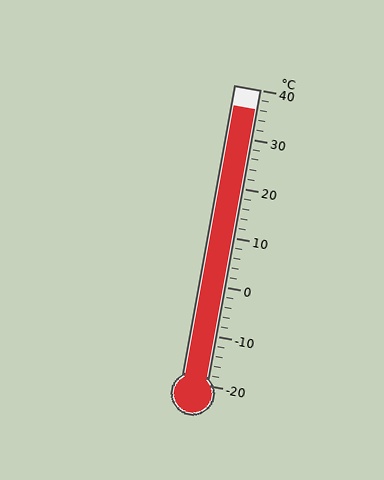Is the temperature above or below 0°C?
The temperature is above 0°C.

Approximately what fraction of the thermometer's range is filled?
The thermometer is filled to approximately 95% of its range.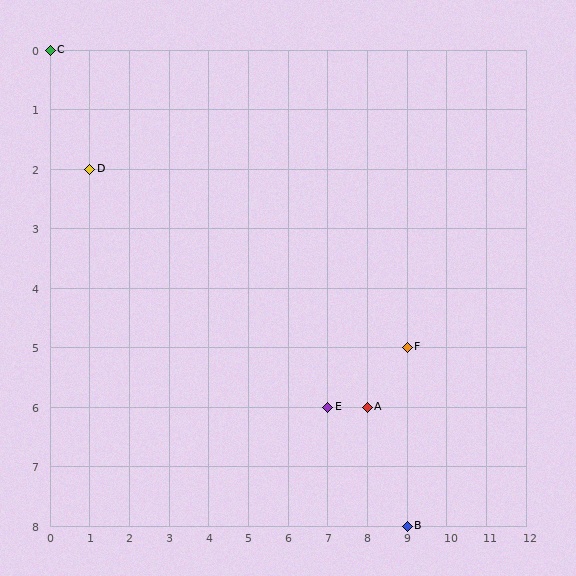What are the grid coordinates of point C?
Point C is at grid coordinates (0, 0).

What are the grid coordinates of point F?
Point F is at grid coordinates (9, 5).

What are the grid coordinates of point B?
Point B is at grid coordinates (9, 8).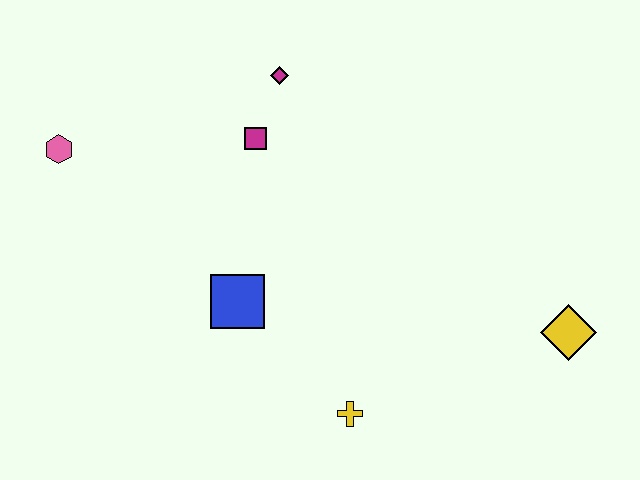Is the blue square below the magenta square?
Yes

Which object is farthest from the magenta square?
The yellow diamond is farthest from the magenta square.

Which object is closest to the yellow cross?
The blue square is closest to the yellow cross.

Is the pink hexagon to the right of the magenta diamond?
No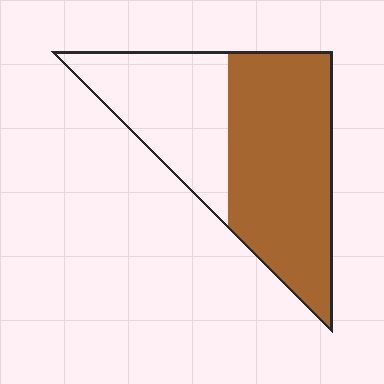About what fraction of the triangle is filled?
About three fifths (3/5).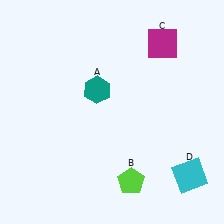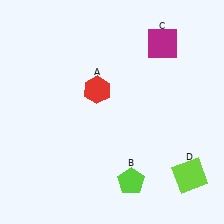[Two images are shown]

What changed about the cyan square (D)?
In Image 1, D is cyan. In Image 2, it changed to lime.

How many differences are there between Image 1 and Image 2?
There are 2 differences between the two images.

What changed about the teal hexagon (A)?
In Image 1, A is teal. In Image 2, it changed to red.